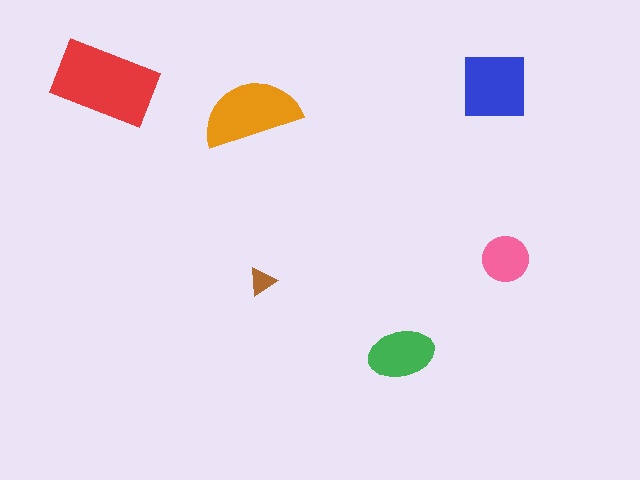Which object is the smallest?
The brown triangle.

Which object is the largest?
The red rectangle.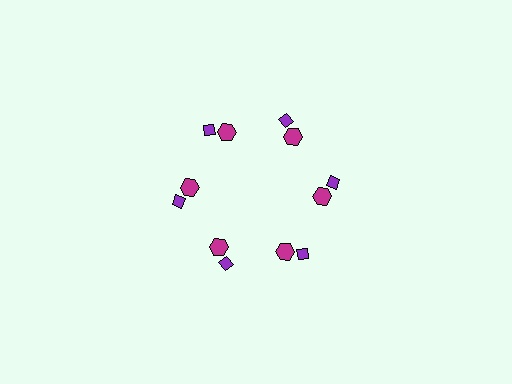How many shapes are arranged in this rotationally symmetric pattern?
There are 12 shapes, arranged in 6 groups of 2.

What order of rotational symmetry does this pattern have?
This pattern has 6-fold rotational symmetry.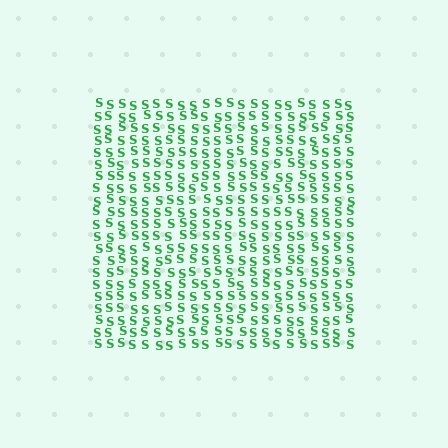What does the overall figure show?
The overall figure shows a square.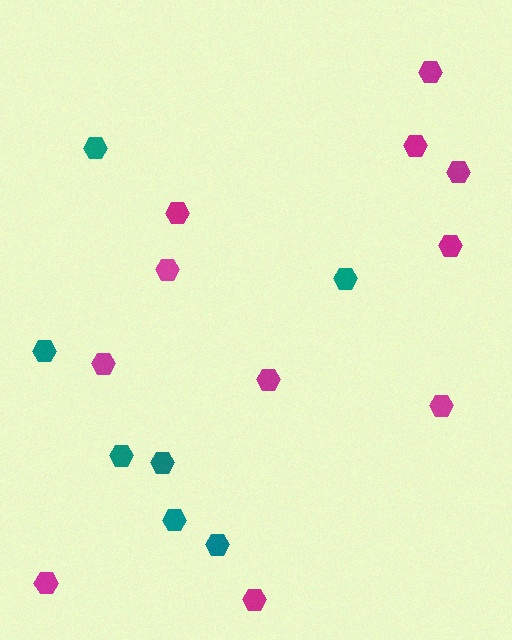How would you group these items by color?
There are 2 groups: one group of magenta hexagons (11) and one group of teal hexagons (7).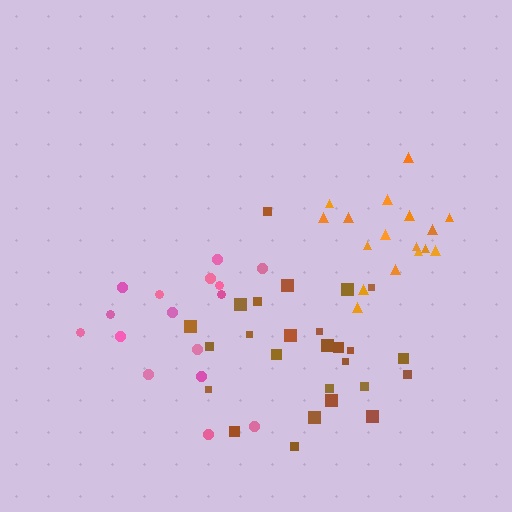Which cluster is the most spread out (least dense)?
Pink.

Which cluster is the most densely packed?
Orange.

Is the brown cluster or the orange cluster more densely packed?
Orange.